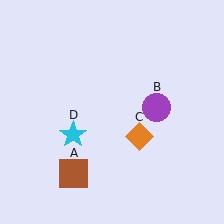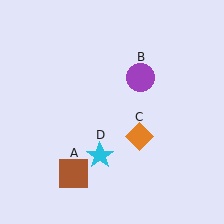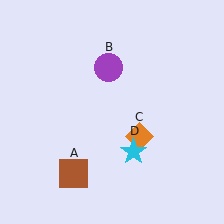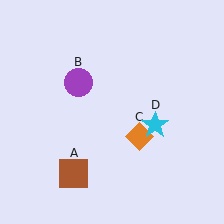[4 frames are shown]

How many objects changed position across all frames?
2 objects changed position: purple circle (object B), cyan star (object D).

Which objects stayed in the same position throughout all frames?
Brown square (object A) and orange diamond (object C) remained stationary.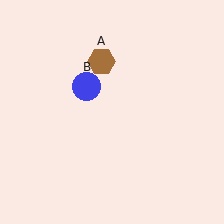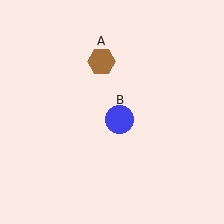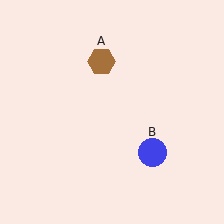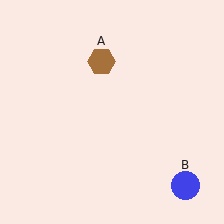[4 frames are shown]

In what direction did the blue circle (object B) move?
The blue circle (object B) moved down and to the right.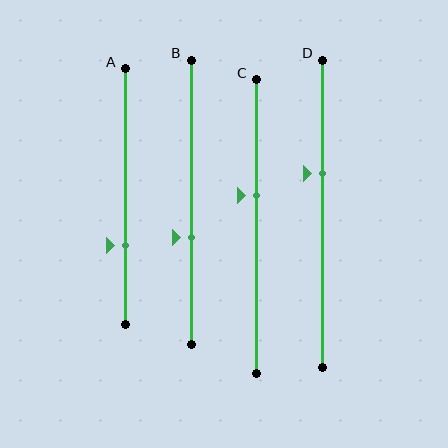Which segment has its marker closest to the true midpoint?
Segment C has its marker closest to the true midpoint.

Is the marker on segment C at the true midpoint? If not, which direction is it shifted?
No, the marker on segment C is shifted upward by about 11% of the segment length.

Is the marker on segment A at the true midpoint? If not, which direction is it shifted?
No, the marker on segment A is shifted downward by about 19% of the segment length.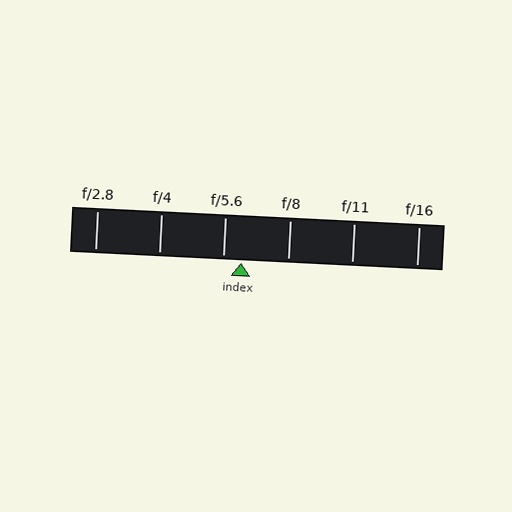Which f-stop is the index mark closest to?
The index mark is closest to f/5.6.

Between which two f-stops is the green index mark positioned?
The index mark is between f/5.6 and f/8.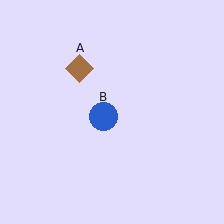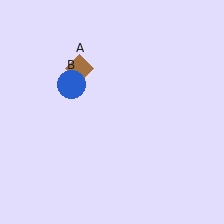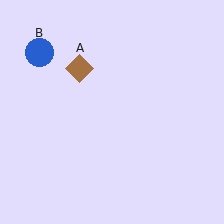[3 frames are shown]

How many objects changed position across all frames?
1 object changed position: blue circle (object B).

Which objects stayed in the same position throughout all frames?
Brown diamond (object A) remained stationary.